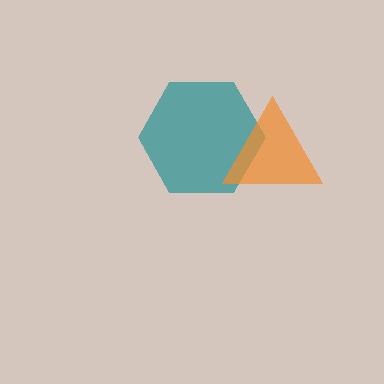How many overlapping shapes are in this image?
There are 2 overlapping shapes in the image.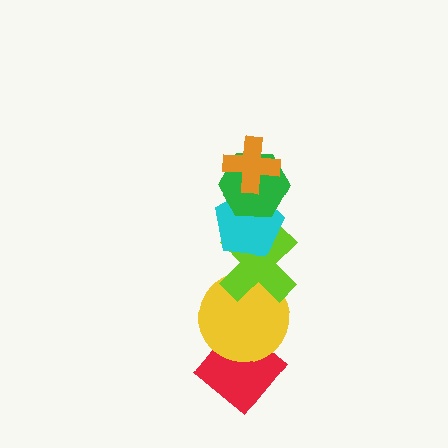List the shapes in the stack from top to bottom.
From top to bottom: the orange cross, the green hexagon, the cyan pentagon, the lime cross, the yellow circle, the red diamond.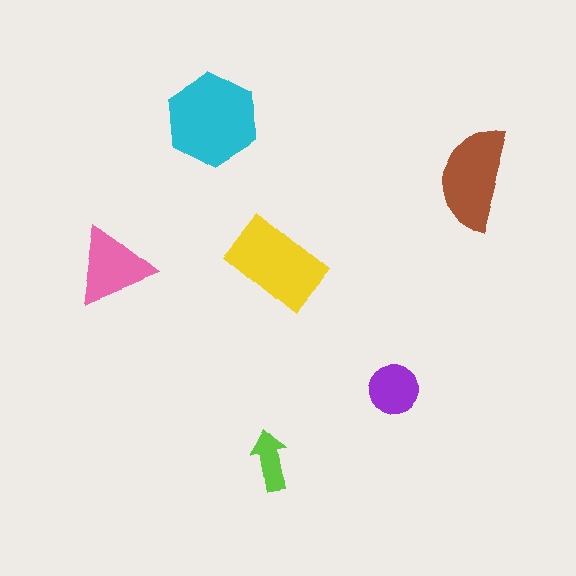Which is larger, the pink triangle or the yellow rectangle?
The yellow rectangle.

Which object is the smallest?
The lime arrow.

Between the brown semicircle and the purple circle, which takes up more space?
The brown semicircle.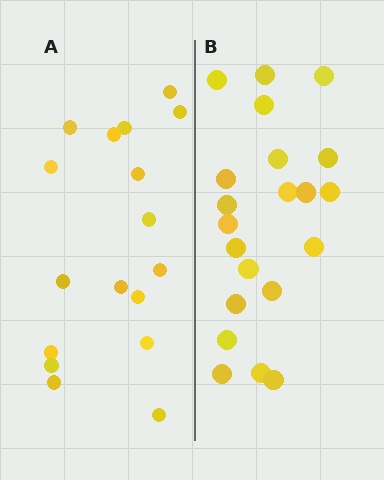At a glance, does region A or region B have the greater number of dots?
Region B (the right region) has more dots.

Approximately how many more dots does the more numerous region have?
Region B has about 4 more dots than region A.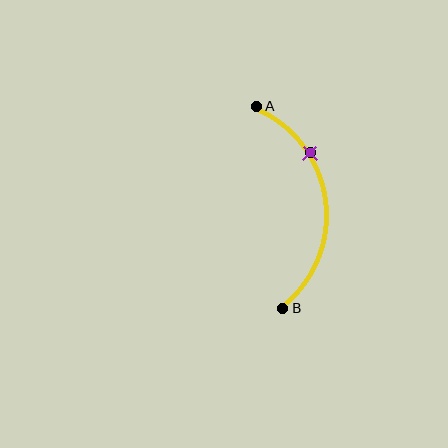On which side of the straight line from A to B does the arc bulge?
The arc bulges to the right of the straight line connecting A and B.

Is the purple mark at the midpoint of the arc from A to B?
No. The purple mark lies on the arc but is closer to endpoint A. The arc midpoint would be at the point on the curve equidistant along the arc from both A and B.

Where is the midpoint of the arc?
The arc midpoint is the point on the curve farthest from the straight line joining A and B. It sits to the right of that line.